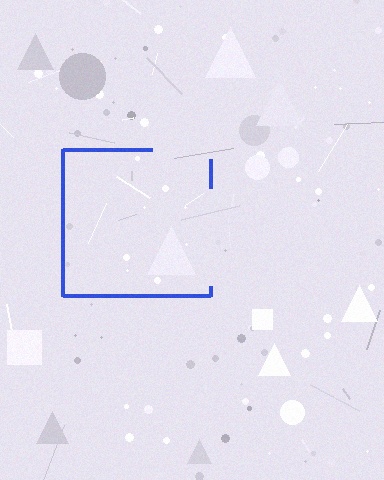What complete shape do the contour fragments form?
The contour fragments form a square.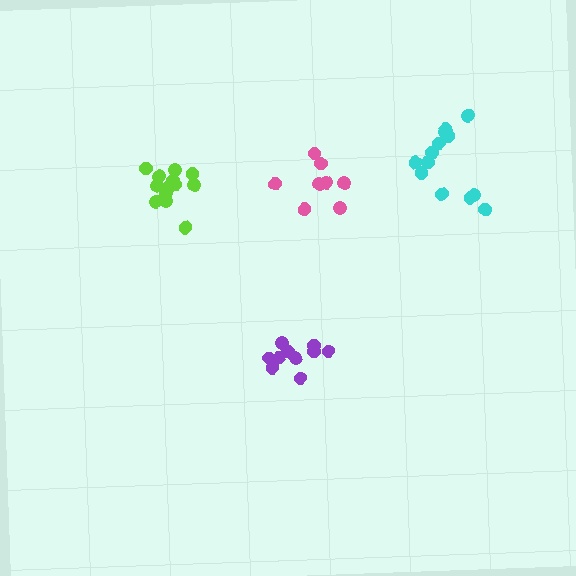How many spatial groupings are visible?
There are 4 spatial groupings.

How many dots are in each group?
Group 1: 13 dots, Group 2: 10 dots, Group 3: 8 dots, Group 4: 13 dots (44 total).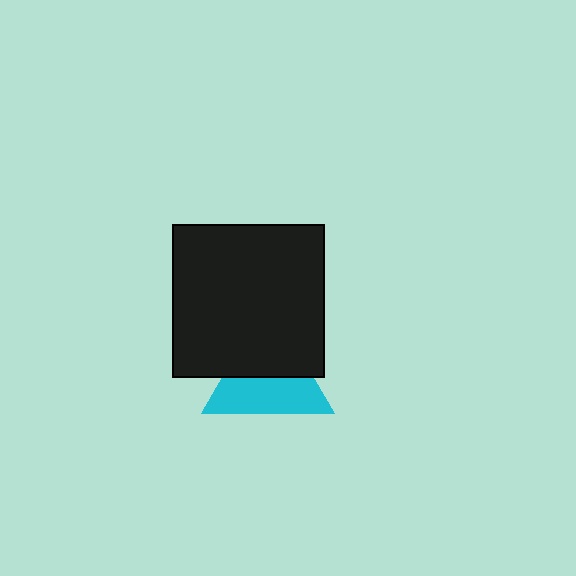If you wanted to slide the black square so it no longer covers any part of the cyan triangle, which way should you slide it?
Slide it up — that is the most direct way to separate the two shapes.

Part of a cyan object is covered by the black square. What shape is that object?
It is a triangle.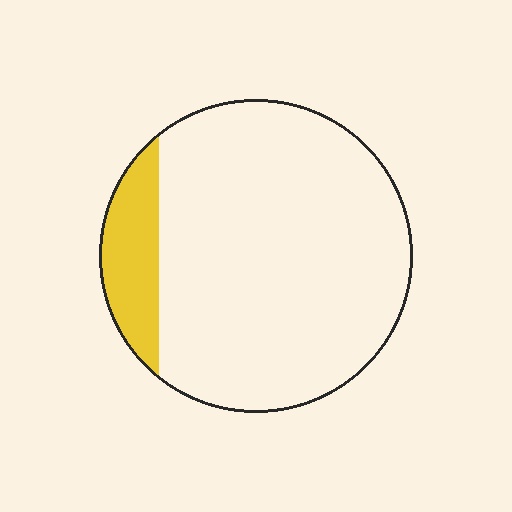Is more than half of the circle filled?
No.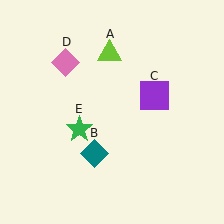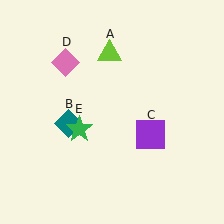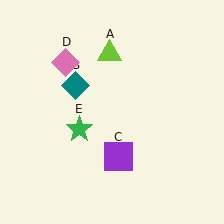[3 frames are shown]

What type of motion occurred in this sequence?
The teal diamond (object B), purple square (object C) rotated clockwise around the center of the scene.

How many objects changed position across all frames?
2 objects changed position: teal diamond (object B), purple square (object C).